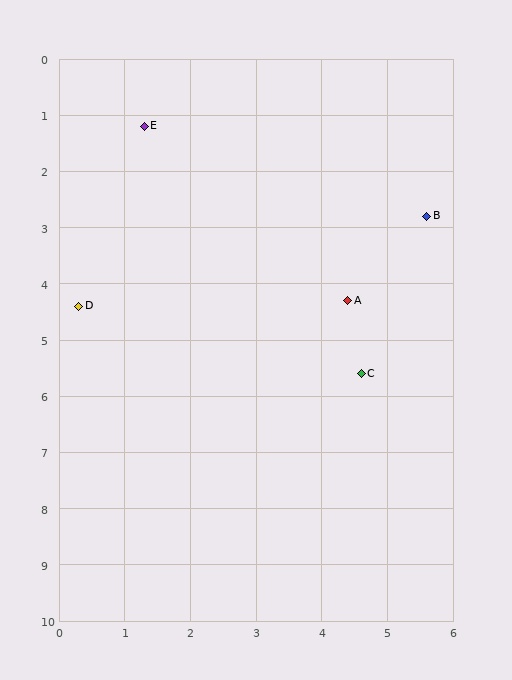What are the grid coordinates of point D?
Point D is at approximately (0.3, 4.4).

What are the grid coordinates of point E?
Point E is at approximately (1.3, 1.2).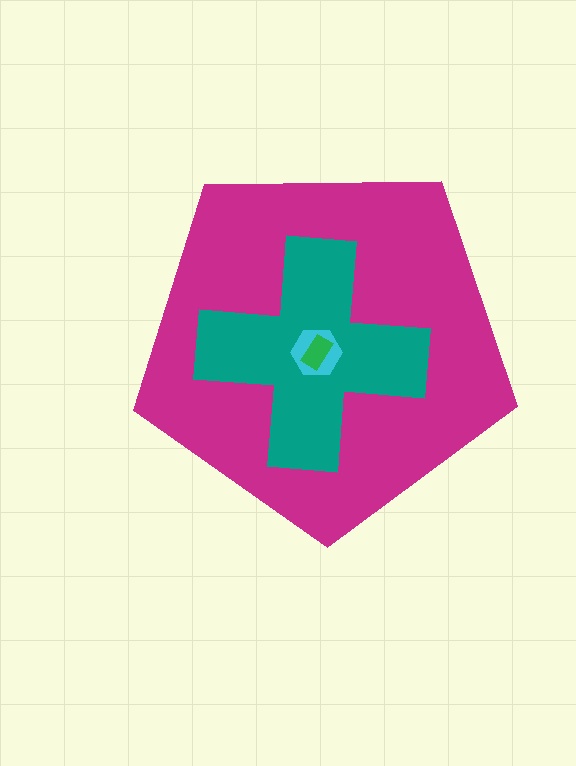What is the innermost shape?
The green rectangle.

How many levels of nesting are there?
4.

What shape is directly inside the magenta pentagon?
The teal cross.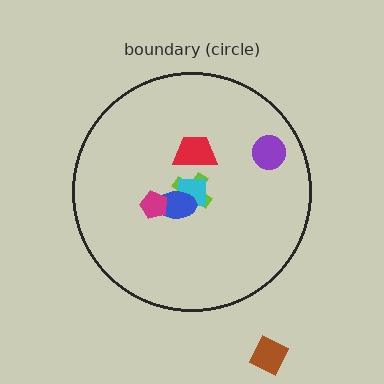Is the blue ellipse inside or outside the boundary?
Inside.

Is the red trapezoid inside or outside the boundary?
Inside.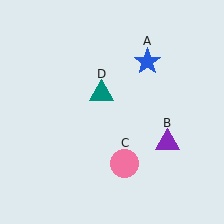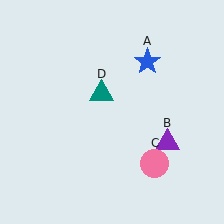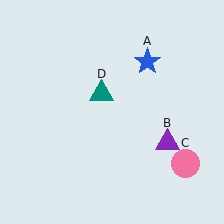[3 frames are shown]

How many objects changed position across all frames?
1 object changed position: pink circle (object C).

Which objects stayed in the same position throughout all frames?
Blue star (object A) and purple triangle (object B) and teal triangle (object D) remained stationary.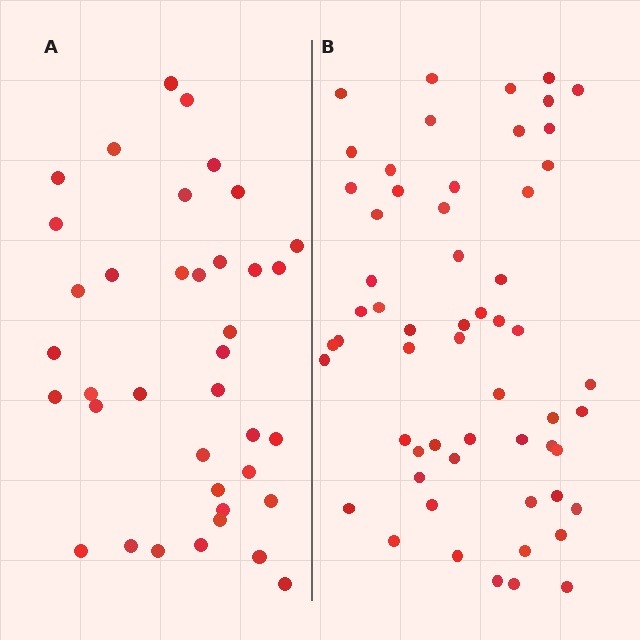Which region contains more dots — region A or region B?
Region B (the right region) has more dots.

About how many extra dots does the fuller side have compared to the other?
Region B has approximately 20 more dots than region A.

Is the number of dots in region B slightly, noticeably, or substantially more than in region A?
Region B has substantially more. The ratio is roughly 1.5 to 1.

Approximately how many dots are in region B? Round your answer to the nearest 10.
About 60 dots. (The exact count is 58, which rounds to 60.)